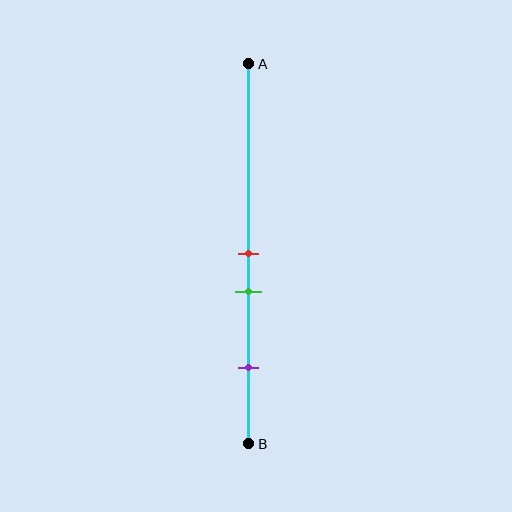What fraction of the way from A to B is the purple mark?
The purple mark is approximately 80% (0.8) of the way from A to B.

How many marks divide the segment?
There are 3 marks dividing the segment.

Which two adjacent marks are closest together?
The red and green marks are the closest adjacent pair.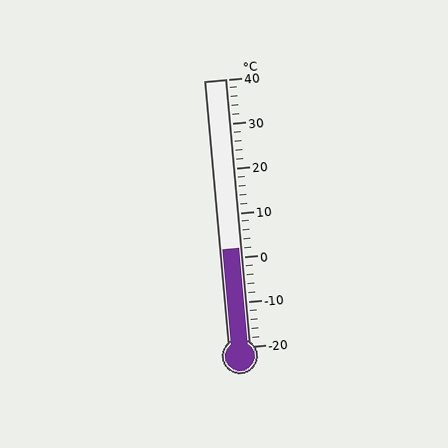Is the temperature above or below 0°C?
The temperature is above 0°C.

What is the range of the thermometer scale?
The thermometer scale ranges from -20°C to 40°C.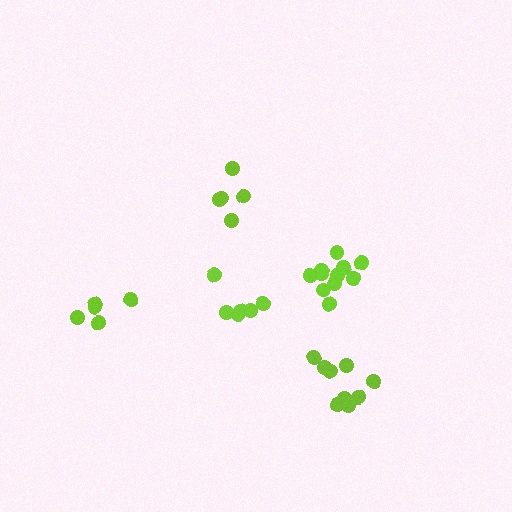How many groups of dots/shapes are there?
There are 5 groups.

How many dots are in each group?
Group 1: 5 dots, Group 2: 11 dots, Group 3: 5 dots, Group 4: 10 dots, Group 5: 6 dots (37 total).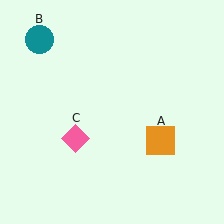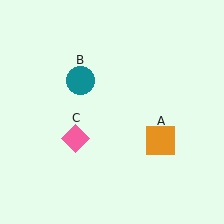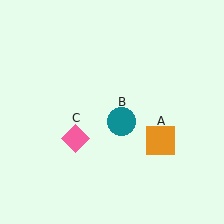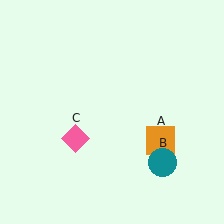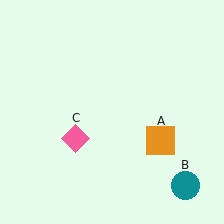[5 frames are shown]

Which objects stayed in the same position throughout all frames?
Orange square (object A) and pink diamond (object C) remained stationary.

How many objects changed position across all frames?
1 object changed position: teal circle (object B).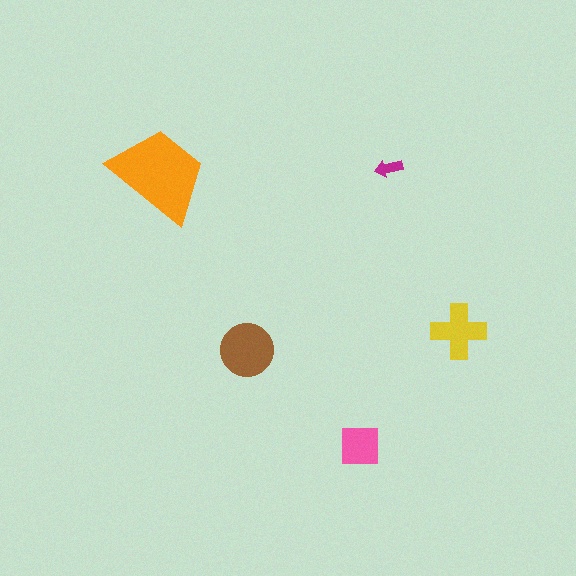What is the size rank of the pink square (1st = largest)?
4th.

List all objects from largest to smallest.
The orange trapezoid, the brown circle, the yellow cross, the pink square, the magenta arrow.